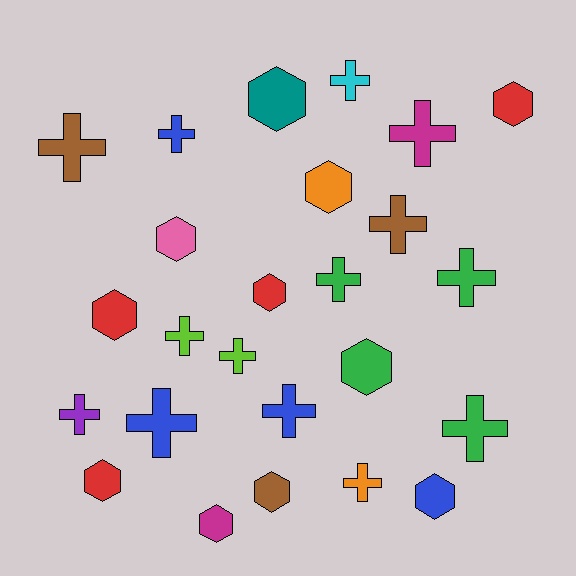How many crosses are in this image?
There are 14 crosses.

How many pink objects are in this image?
There is 1 pink object.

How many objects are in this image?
There are 25 objects.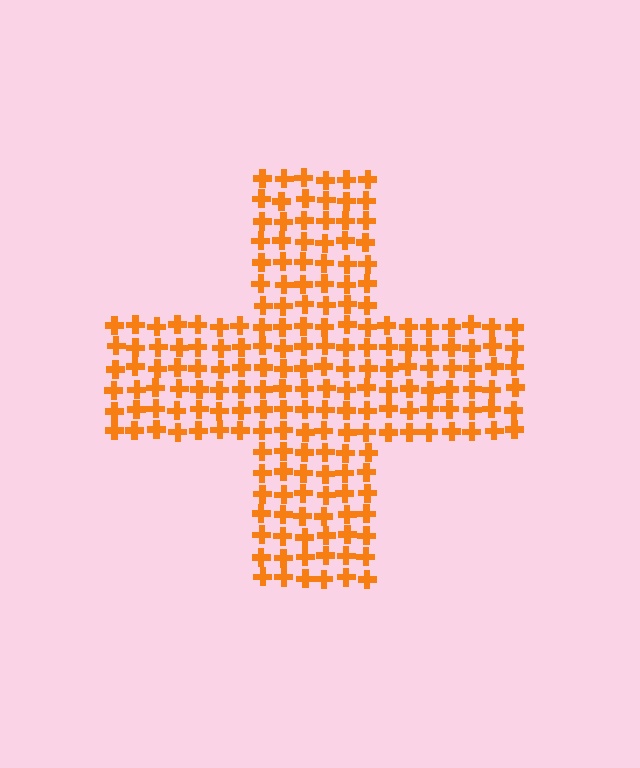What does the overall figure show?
The overall figure shows a cross.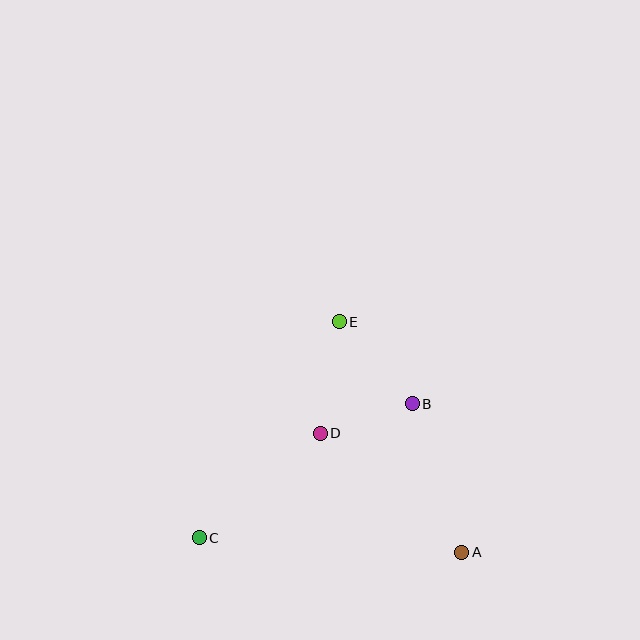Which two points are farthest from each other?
Points A and C are farthest from each other.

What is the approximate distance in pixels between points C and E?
The distance between C and E is approximately 258 pixels.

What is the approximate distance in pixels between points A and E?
The distance between A and E is approximately 261 pixels.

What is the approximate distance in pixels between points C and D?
The distance between C and D is approximately 160 pixels.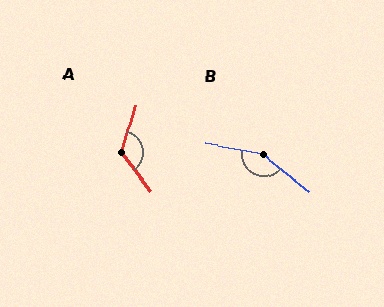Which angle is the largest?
B, at approximately 152 degrees.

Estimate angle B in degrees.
Approximately 152 degrees.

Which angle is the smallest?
A, at approximately 126 degrees.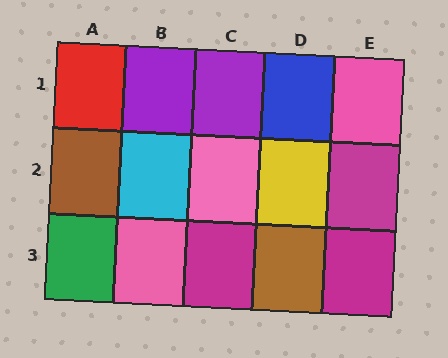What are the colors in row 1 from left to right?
Red, purple, purple, blue, pink.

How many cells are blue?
1 cell is blue.